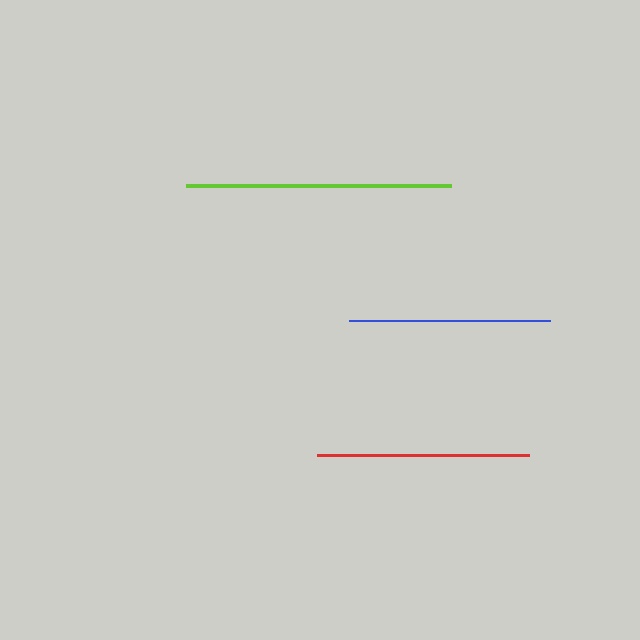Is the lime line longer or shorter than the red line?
The lime line is longer than the red line.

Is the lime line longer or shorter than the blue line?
The lime line is longer than the blue line.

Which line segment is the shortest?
The blue line is the shortest at approximately 200 pixels.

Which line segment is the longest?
The lime line is the longest at approximately 265 pixels.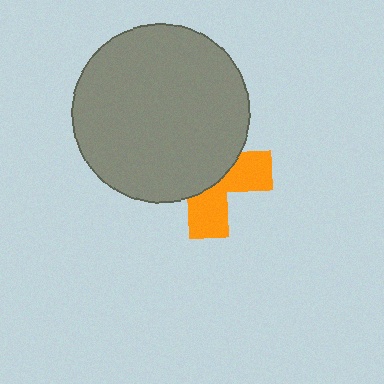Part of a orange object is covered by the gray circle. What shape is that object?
It is a cross.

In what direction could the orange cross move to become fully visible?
The orange cross could move down. That would shift it out from behind the gray circle entirely.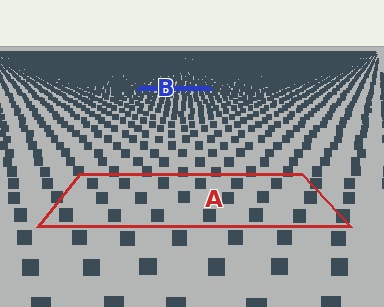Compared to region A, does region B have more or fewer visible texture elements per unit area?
Region B has more texture elements per unit area — they are packed more densely because it is farther away.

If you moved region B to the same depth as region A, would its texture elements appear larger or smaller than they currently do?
They would appear larger. At a closer depth, the same texture elements are projected at a bigger on-screen size.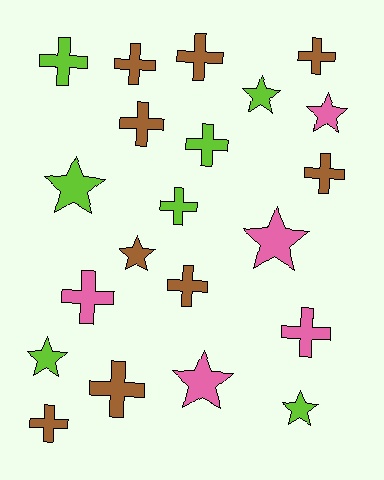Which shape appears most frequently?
Cross, with 13 objects.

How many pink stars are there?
There are 3 pink stars.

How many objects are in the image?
There are 21 objects.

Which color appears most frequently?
Brown, with 9 objects.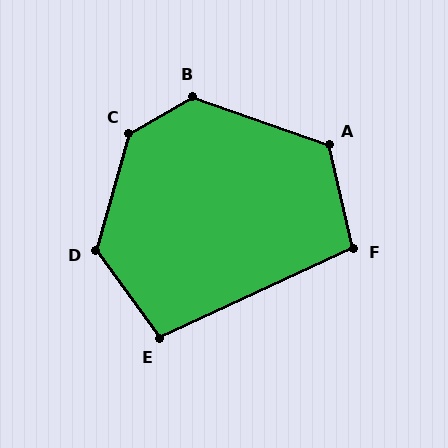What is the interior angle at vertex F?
Approximately 102 degrees (obtuse).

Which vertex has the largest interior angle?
C, at approximately 136 degrees.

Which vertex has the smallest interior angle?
E, at approximately 101 degrees.